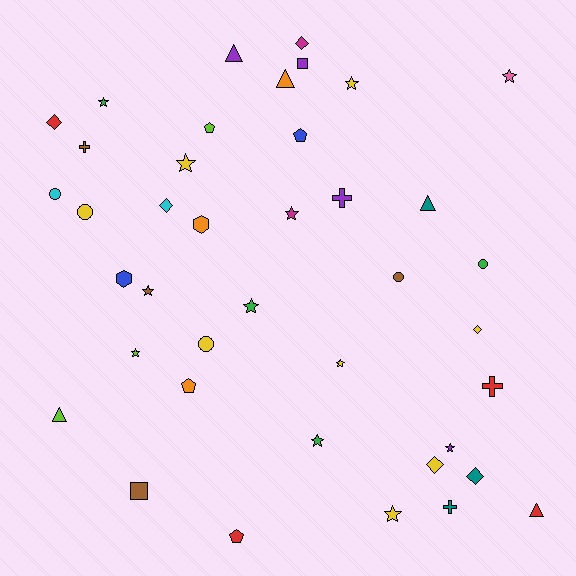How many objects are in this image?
There are 40 objects.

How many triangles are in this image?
There are 5 triangles.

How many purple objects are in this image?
There are 4 purple objects.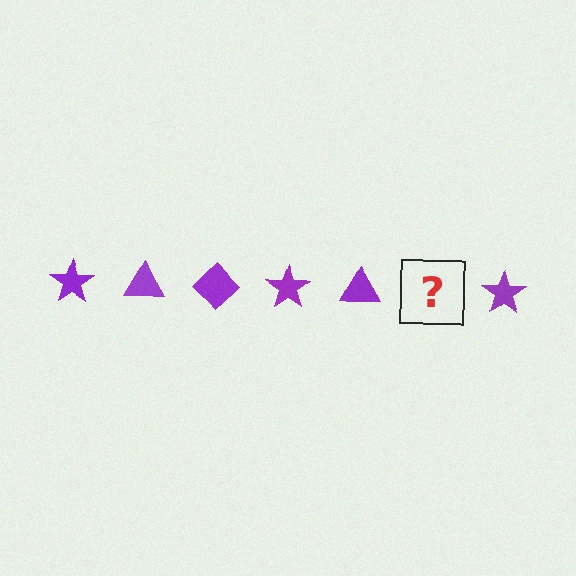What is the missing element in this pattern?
The missing element is a purple diamond.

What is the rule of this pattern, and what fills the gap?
The rule is that the pattern cycles through star, triangle, diamond shapes in purple. The gap should be filled with a purple diamond.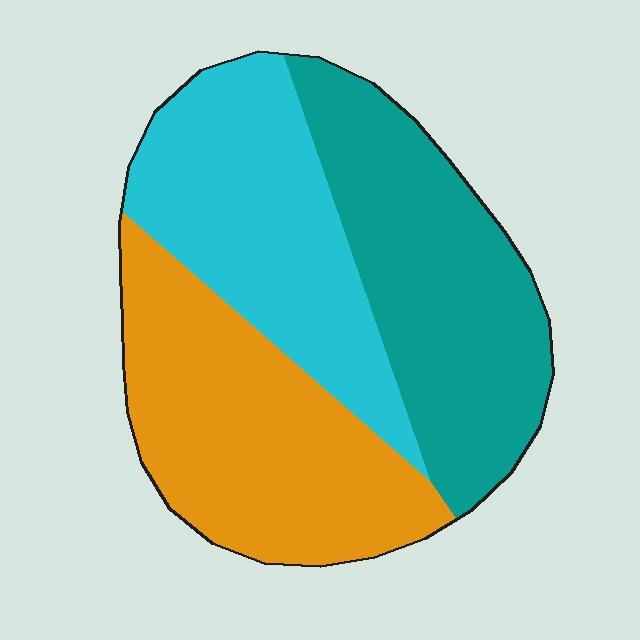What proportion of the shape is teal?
Teal takes up between a third and a half of the shape.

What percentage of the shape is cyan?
Cyan covers 31% of the shape.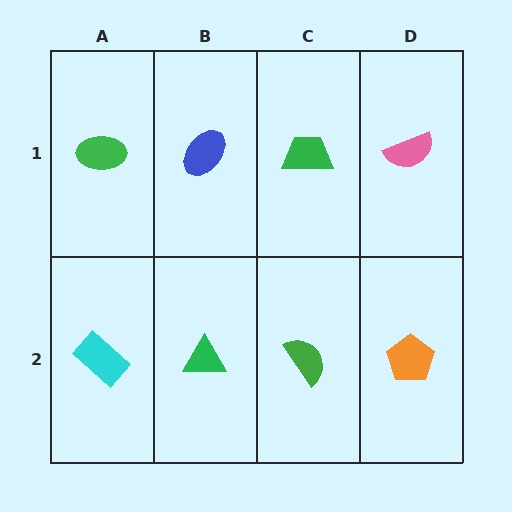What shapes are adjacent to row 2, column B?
A blue ellipse (row 1, column B), a cyan rectangle (row 2, column A), a green semicircle (row 2, column C).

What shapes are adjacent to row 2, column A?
A green ellipse (row 1, column A), a green triangle (row 2, column B).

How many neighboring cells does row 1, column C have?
3.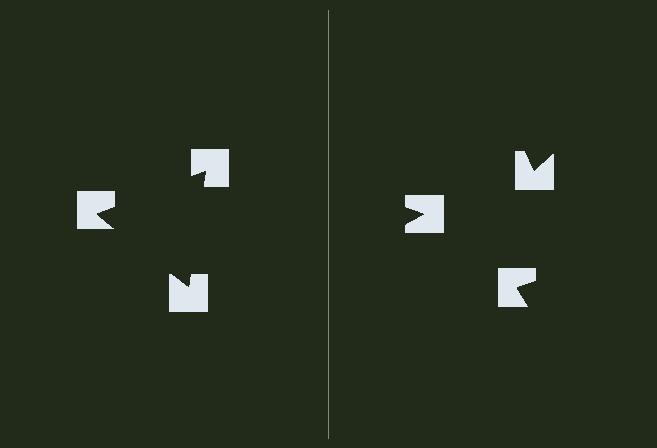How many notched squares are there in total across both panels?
6 — 3 on each side.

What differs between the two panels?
The notched squares are positioned identically on both sides; only the wedge orientations differ. On the left they align to a triangle; on the right they are misaligned.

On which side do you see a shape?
An illusory triangle appears on the left side. On the right side the wedge cuts are rotated, so no coherent shape forms.